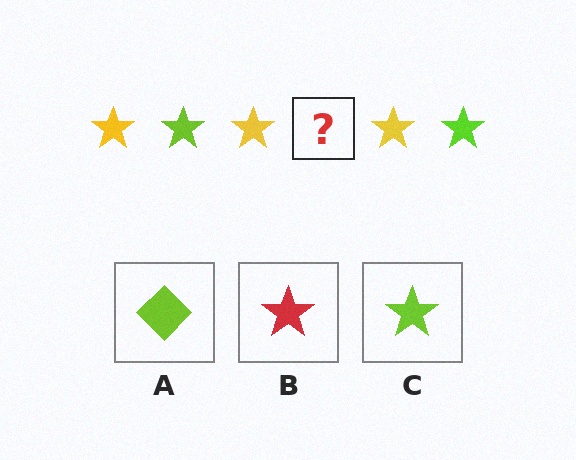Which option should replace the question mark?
Option C.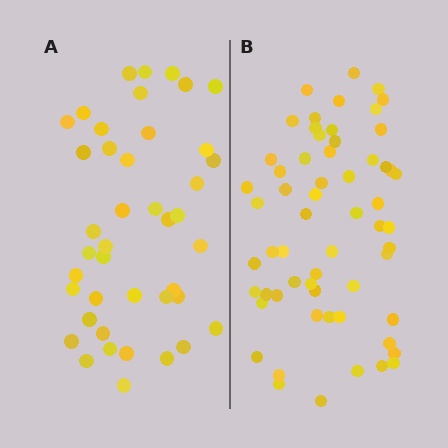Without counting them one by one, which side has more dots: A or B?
Region B (the right region) has more dots.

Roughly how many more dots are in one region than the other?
Region B has approximately 20 more dots than region A.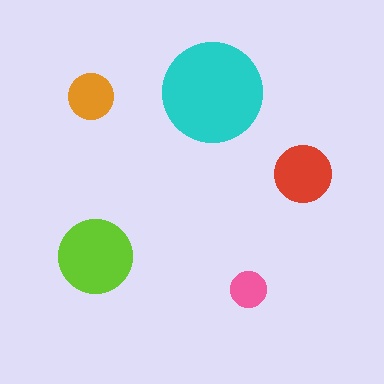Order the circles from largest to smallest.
the cyan one, the lime one, the red one, the orange one, the pink one.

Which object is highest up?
The cyan circle is topmost.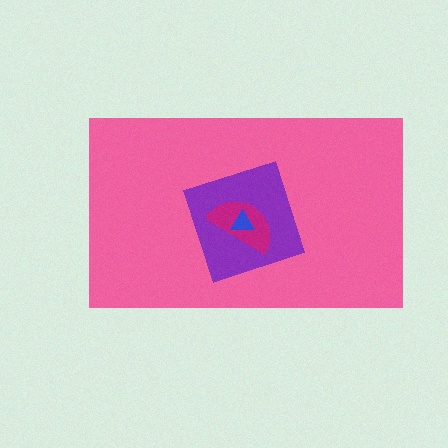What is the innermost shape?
The blue triangle.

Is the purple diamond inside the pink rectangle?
Yes.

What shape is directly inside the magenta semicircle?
The blue triangle.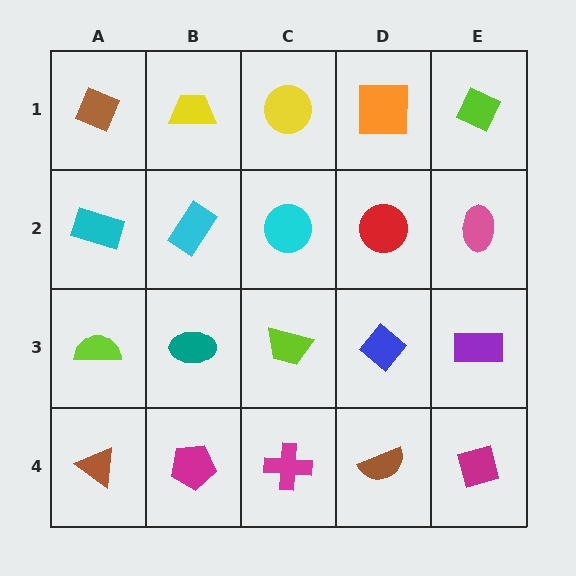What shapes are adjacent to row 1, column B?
A cyan rectangle (row 2, column B), a brown diamond (row 1, column A), a yellow circle (row 1, column C).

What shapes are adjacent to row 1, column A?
A cyan rectangle (row 2, column A), a yellow trapezoid (row 1, column B).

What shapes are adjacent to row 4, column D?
A blue diamond (row 3, column D), a magenta cross (row 4, column C), a magenta square (row 4, column E).